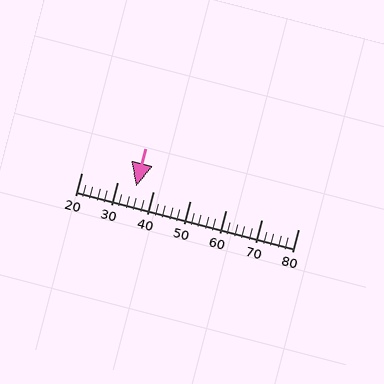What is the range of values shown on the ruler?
The ruler shows values from 20 to 80.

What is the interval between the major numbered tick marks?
The major tick marks are spaced 10 units apart.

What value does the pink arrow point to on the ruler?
The pink arrow points to approximately 35.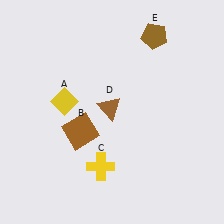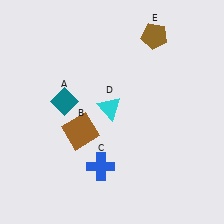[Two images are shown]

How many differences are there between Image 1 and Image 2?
There are 3 differences between the two images.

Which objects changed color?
A changed from yellow to teal. C changed from yellow to blue. D changed from brown to cyan.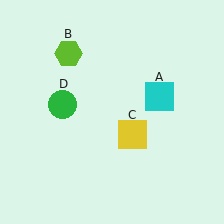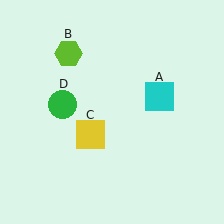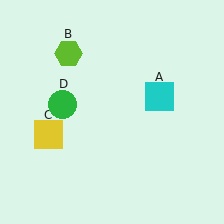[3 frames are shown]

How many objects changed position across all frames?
1 object changed position: yellow square (object C).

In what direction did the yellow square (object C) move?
The yellow square (object C) moved left.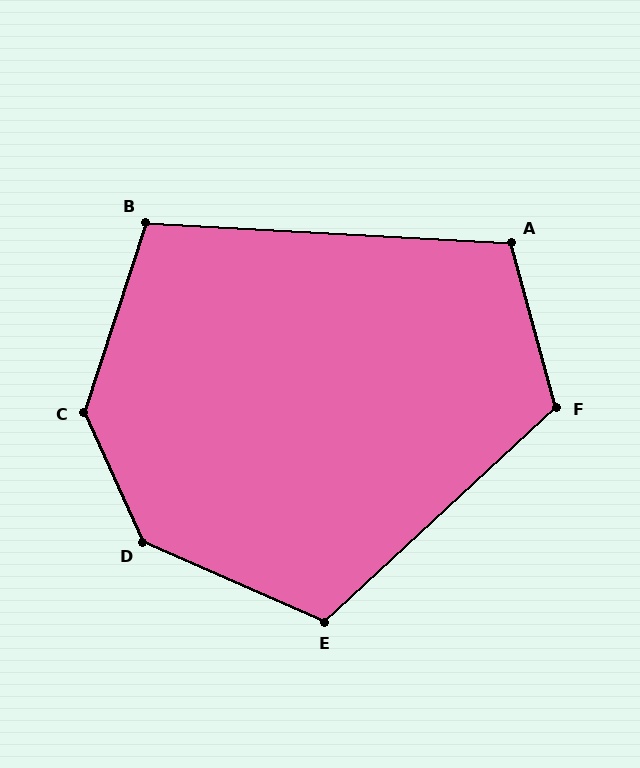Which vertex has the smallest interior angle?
B, at approximately 105 degrees.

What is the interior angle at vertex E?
Approximately 114 degrees (obtuse).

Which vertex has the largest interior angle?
D, at approximately 138 degrees.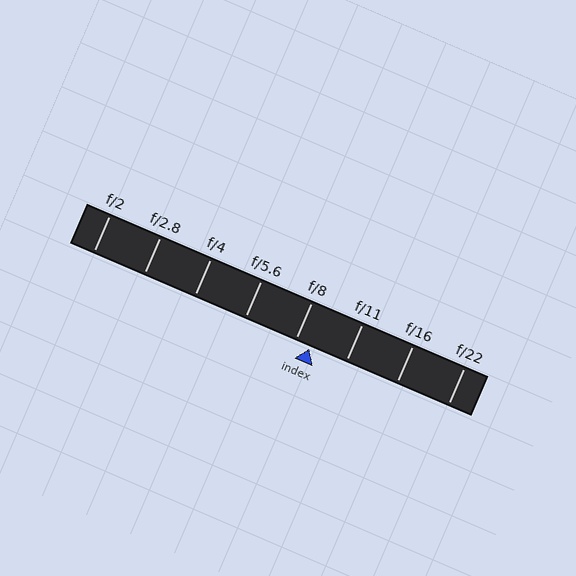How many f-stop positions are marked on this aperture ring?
There are 8 f-stop positions marked.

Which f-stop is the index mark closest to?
The index mark is closest to f/8.